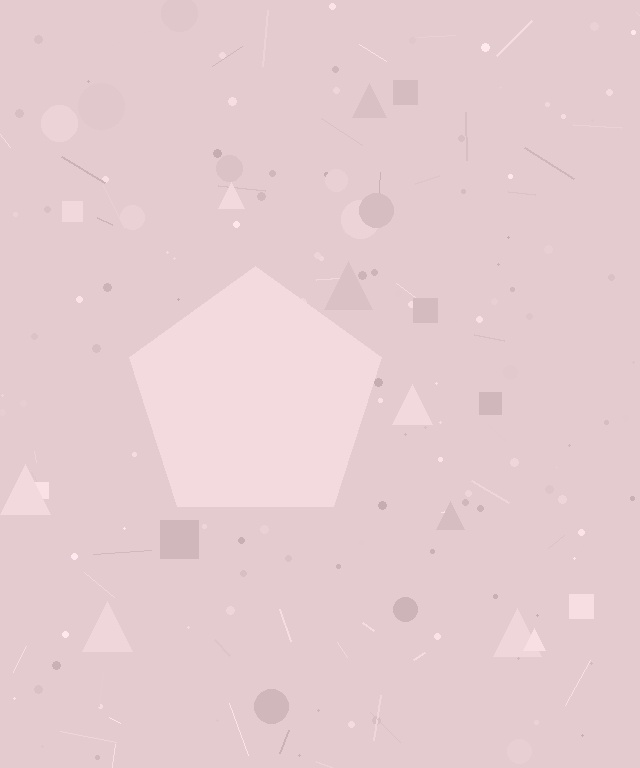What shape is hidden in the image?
A pentagon is hidden in the image.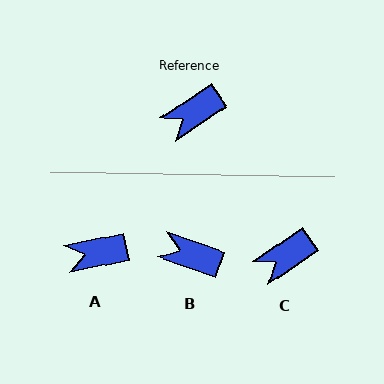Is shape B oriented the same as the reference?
No, it is off by about 54 degrees.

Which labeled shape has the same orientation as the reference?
C.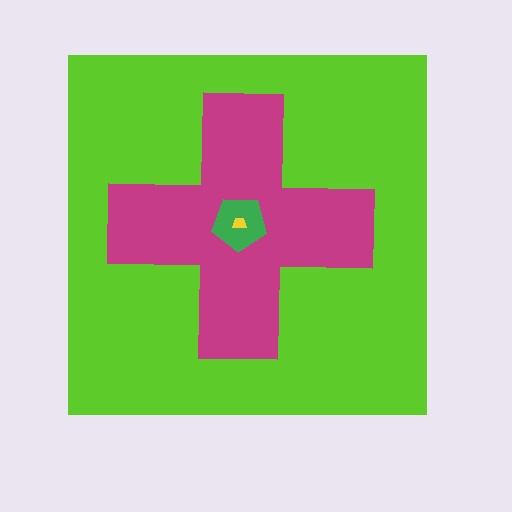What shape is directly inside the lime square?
The magenta cross.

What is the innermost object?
The yellow trapezoid.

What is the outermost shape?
The lime square.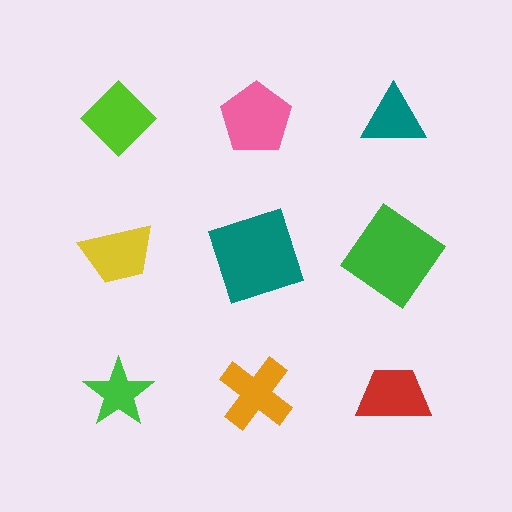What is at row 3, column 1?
A green star.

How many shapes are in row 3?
3 shapes.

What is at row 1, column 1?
A lime diamond.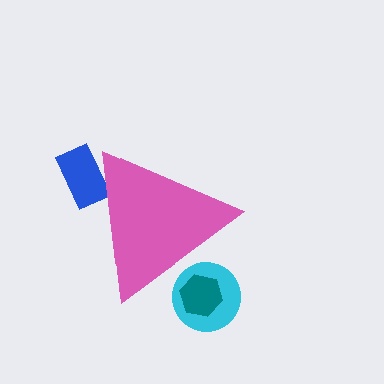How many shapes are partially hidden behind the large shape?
3 shapes are partially hidden.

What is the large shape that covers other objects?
A pink triangle.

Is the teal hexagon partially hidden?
Yes, the teal hexagon is partially hidden behind the pink triangle.